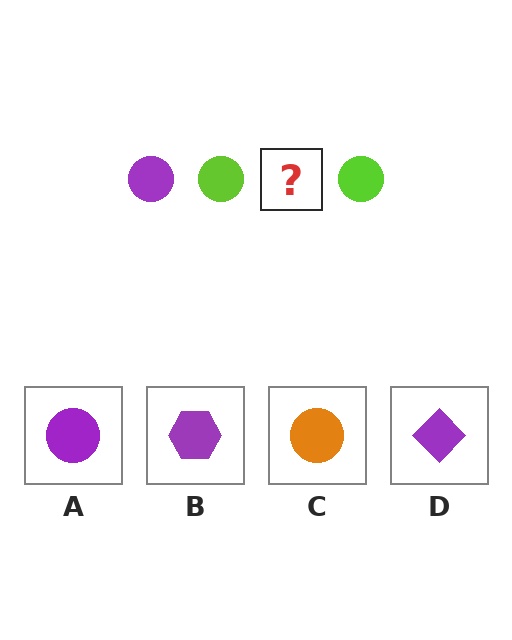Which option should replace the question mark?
Option A.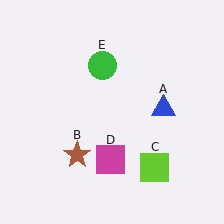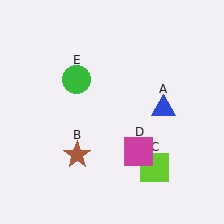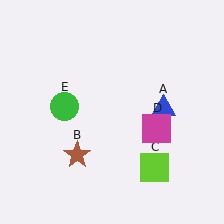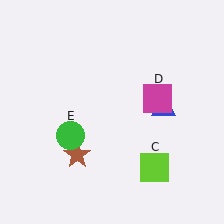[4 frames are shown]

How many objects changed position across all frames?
2 objects changed position: magenta square (object D), green circle (object E).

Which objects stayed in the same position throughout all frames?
Blue triangle (object A) and brown star (object B) and lime square (object C) remained stationary.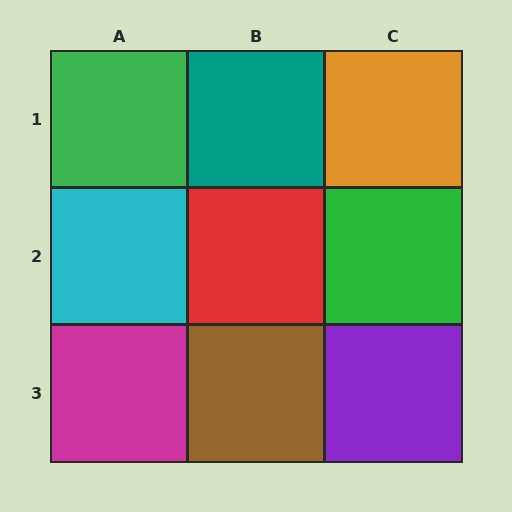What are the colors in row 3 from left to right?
Magenta, brown, purple.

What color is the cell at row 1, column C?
Orange.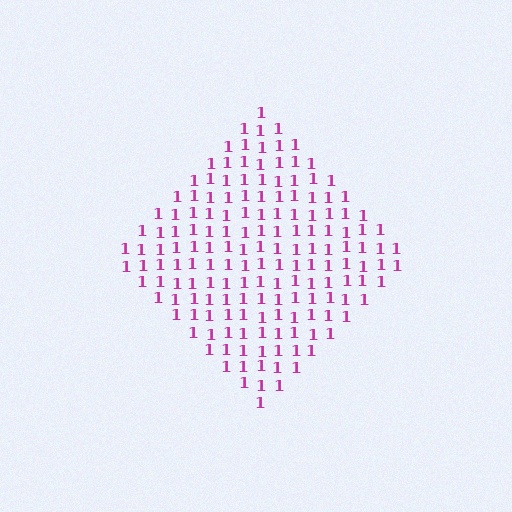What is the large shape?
The large shape is a diamond.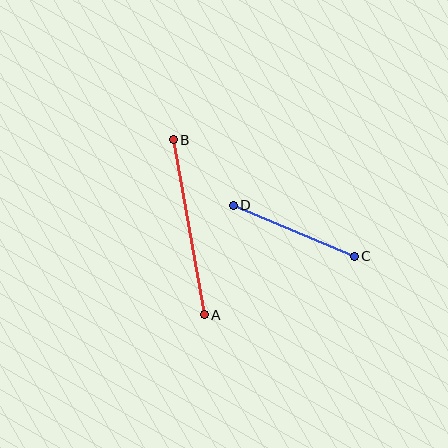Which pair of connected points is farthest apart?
Points A and B are farthest apart.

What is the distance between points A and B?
The distance is approximately 178 pixels.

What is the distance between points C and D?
The distance is approximately 131 pixels.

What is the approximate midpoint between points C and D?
The midpoint is at approximately (294, 231) pixels.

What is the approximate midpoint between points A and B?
The midpoint is at approximately (189, 227) pixels.